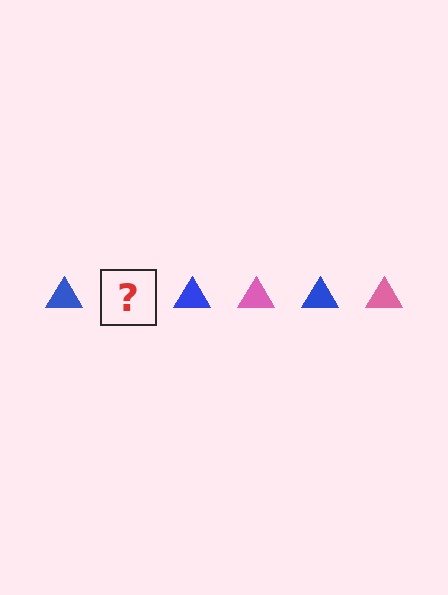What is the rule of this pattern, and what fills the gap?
The rule is that the pattern cycles through blue, pink triangles. The gap should be filled with a pink triangle.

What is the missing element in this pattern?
The missing element is a pink triangle.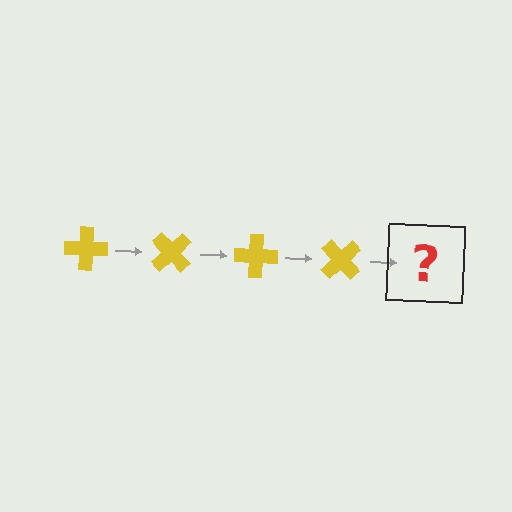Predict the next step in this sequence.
The next step is a yellow cross rotated 180 degrees.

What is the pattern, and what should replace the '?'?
The pattern is that the cross rotates 45 degrees each step. The '?' should be a yellow cross rotated 180 degrees.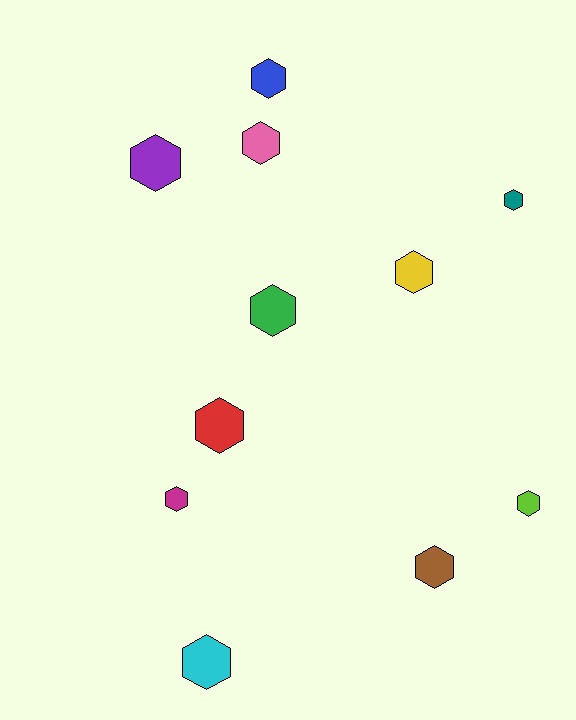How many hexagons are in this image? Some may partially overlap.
There are 11 hexagons.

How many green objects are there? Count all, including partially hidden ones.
There is 1 green object.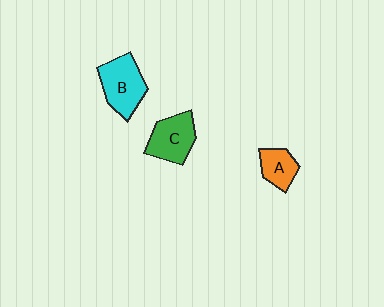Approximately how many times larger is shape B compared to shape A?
Approximately 1.7 times.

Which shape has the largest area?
Shape B (cyan).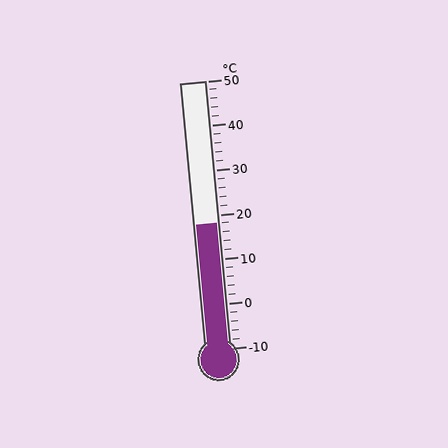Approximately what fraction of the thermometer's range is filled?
The thermometer is filled to approximately 45% of its range.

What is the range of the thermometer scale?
The thermometer scale ranges from -10°C to 50°C.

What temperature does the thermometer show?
The thermometer shows approximately 18°C.